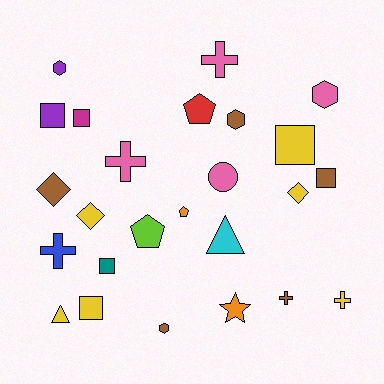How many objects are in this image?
There are 25 objects.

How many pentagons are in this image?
There are 3 pentagons.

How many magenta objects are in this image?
There is 1 magenta object.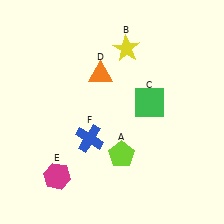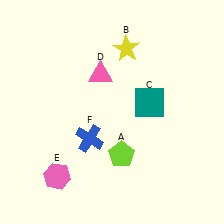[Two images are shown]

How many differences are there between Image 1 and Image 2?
There are 3 differences between the two images.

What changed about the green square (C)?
In Image 1, C is green. In Image 2, it changed to teal.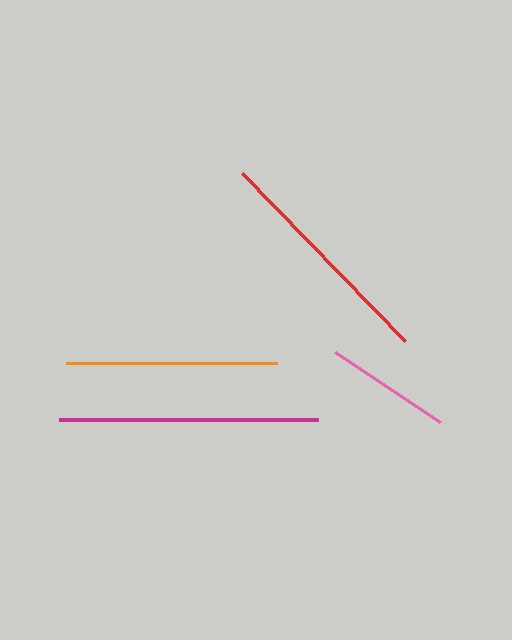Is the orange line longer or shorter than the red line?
The red line is longer than the orange line.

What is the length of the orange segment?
The orange segment is approximately 211 pixels long.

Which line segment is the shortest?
The pink line is the shortest at approximately 126 pixels.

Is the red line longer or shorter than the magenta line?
The magenta line is longer than the red line.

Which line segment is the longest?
The magenta line is the longest at approximately 259 pixels.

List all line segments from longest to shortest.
From longest to shortest: magenta, red, orange, pink.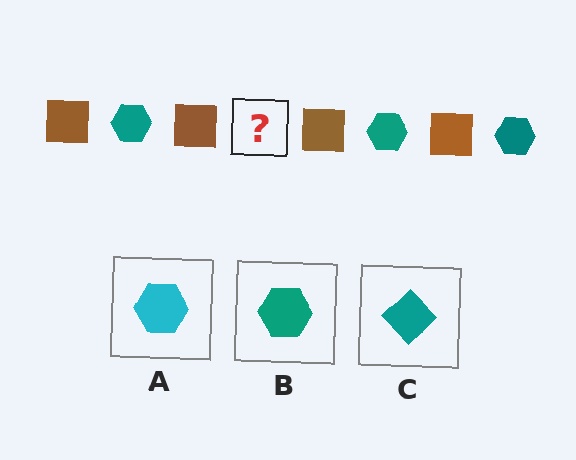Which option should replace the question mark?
Option B.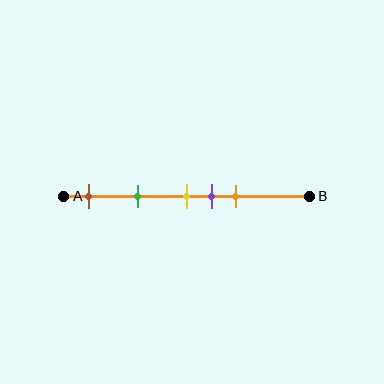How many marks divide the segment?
There are 5 marks dividing the segment.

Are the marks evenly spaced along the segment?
No, the marks are not evenly spaced.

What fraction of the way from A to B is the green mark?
The green mark is approximately 30% (0.3) of the way from A to B.